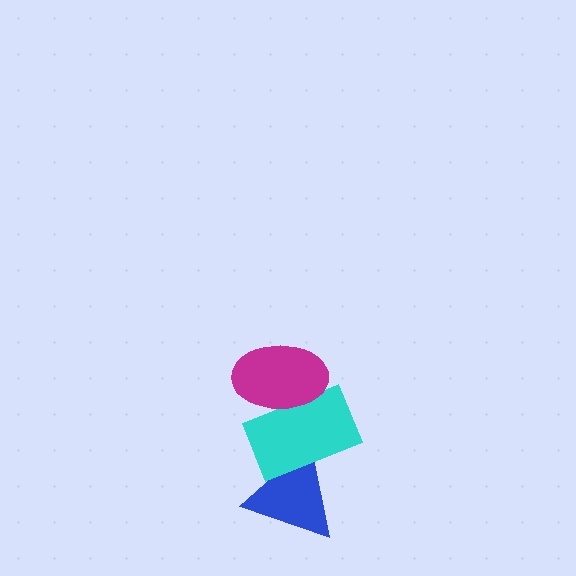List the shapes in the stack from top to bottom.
From top to bottom: the magenta ellipse, the cyan rectangle, the blue triangle.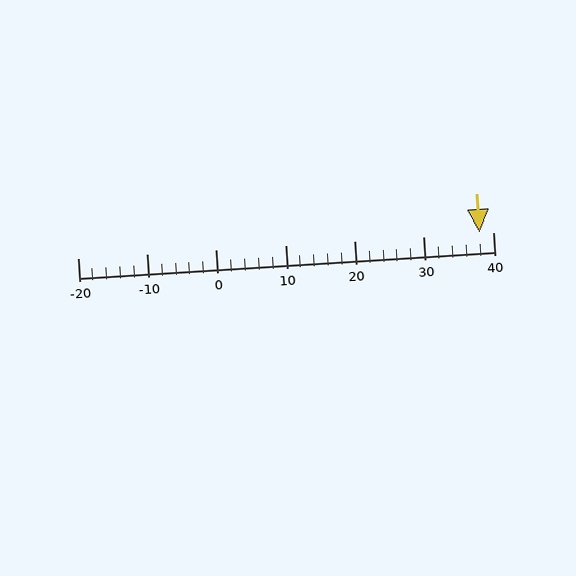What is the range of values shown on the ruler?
The ruler shows values from -20 to 40.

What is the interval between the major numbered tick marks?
The major tick marks are spaced 10 units apart.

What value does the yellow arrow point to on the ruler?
The yellow arrow points to approximately 38.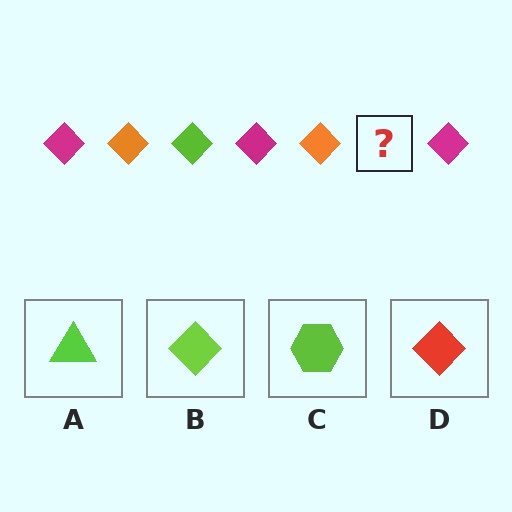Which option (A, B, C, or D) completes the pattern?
B.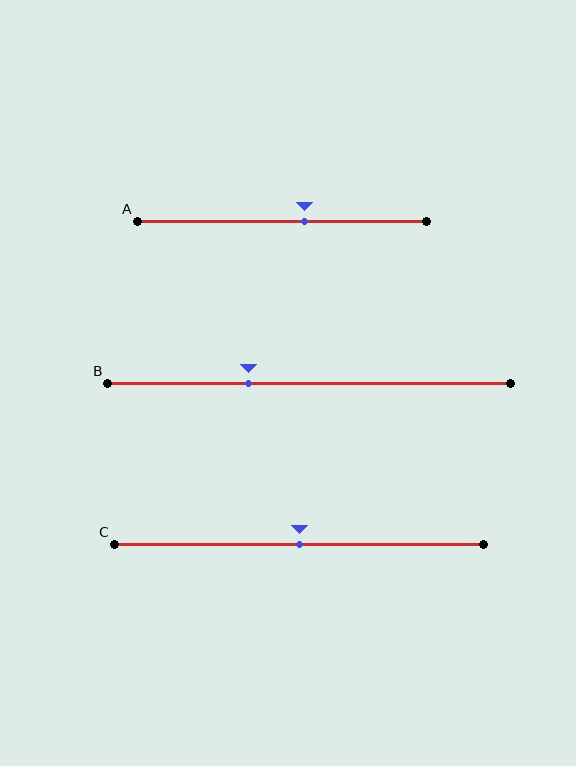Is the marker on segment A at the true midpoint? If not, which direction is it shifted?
No, the marker on segment A is shifted to the right by about 8% of the segment length.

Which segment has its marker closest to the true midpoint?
Segment C has its marker closest to the true midpoint.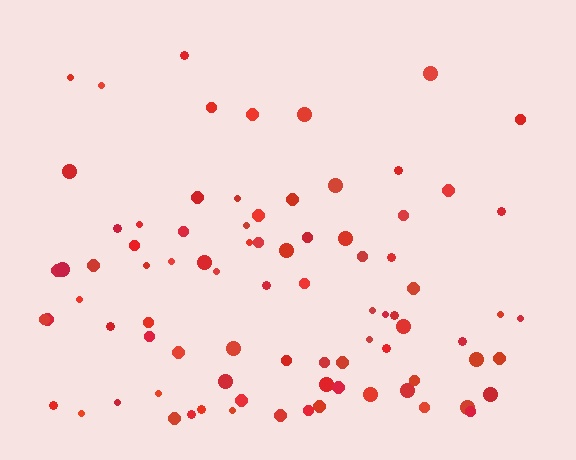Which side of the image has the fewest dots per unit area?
The top.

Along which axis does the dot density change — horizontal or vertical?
Vertical.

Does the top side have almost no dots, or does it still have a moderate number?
Still a moderate number, just noticeably fewer than the bottom.